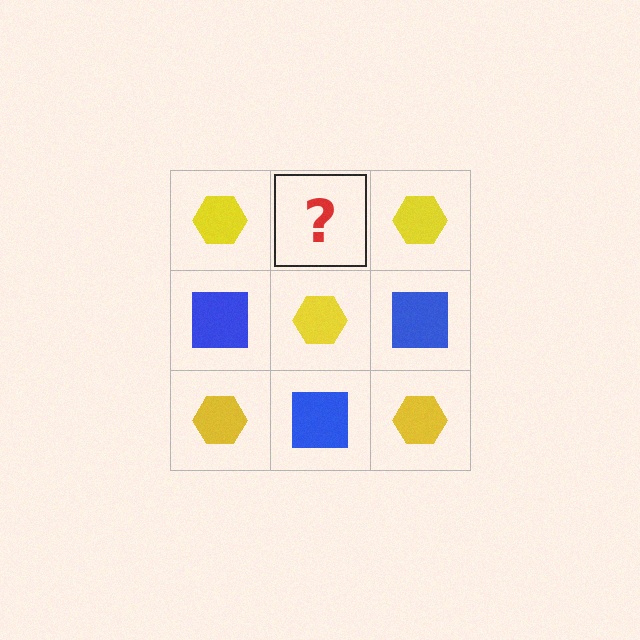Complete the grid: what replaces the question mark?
The question mark should be replaced with a blue square.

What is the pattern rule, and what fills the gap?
The rule is that it alternates yellow hexagon and blue square in a checkerboard pattern. The gap should be filled with a blue square.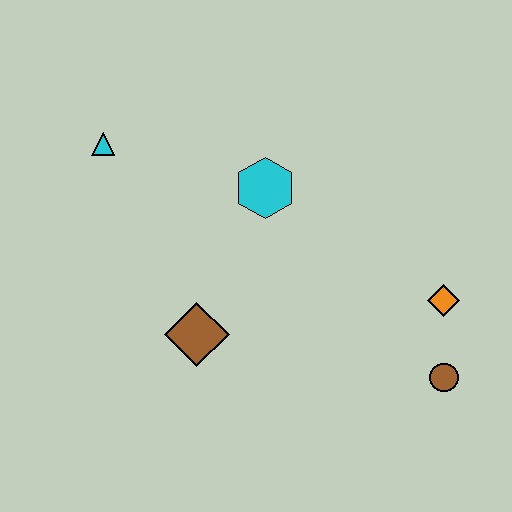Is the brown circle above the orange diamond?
No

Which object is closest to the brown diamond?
The cyan hexagon is closest to the brown diamond.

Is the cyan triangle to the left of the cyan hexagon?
Yes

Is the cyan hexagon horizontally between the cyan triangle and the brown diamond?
No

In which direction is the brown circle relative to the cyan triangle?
The brown circle is to the right of the cyan triangle.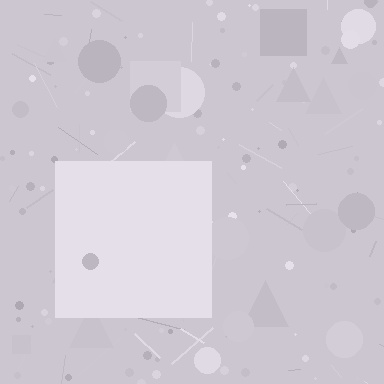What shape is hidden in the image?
A square is hidden in the image.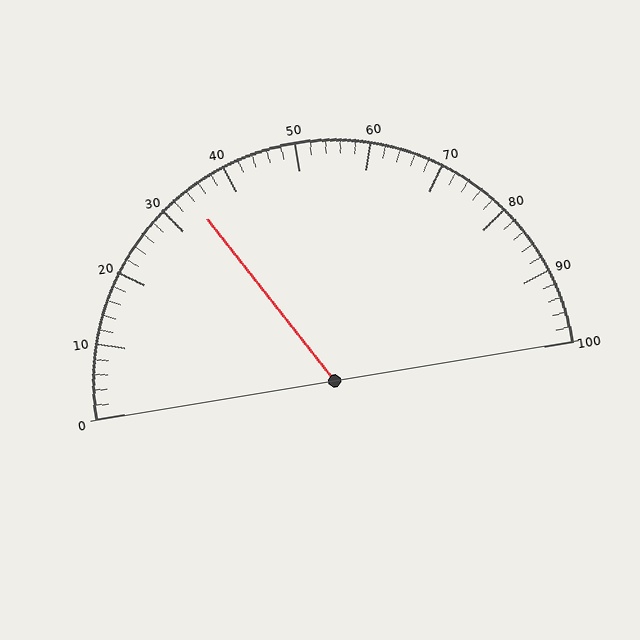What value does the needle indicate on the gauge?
The needle indicates approximately 34.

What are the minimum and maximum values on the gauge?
The gauge ranges from 0 to 100.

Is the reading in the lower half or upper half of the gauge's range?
The reading is in the lower half of the range (0 to 100).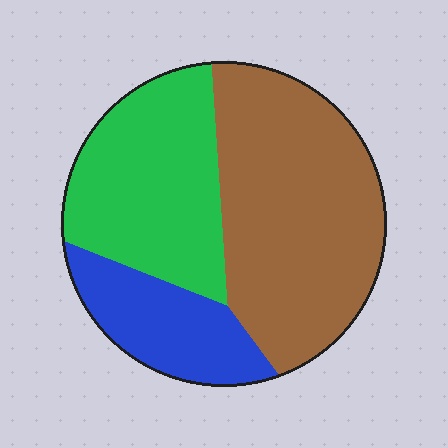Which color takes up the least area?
Blue, at roughly 20%.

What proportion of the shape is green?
Green takes up about one third (1/3) of the shape.